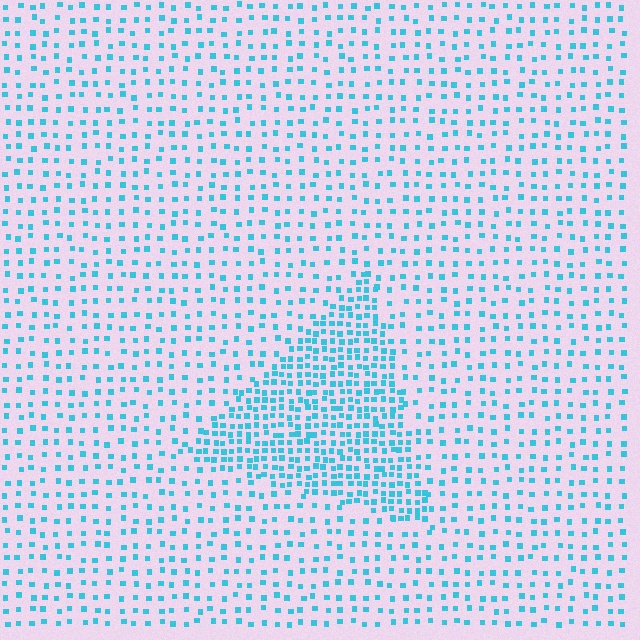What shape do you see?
I see a triangle.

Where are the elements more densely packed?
The elements are more densely packed inside the triangle boundary.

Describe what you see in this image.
The image contains small cyan elements arranged at two different densities. A triangle-shaped region is visible where the elements are more densely packed than the surrounding area.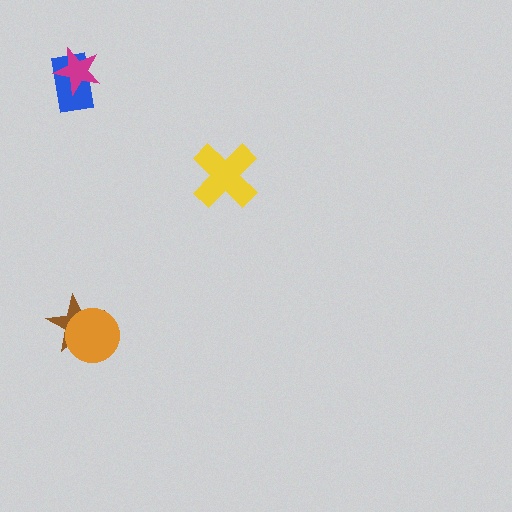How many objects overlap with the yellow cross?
0 objects overlap with the yellow cross.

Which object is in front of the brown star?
The orange circle is in front of the brown star.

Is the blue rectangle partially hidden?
Yes, it is partially covered by another shape.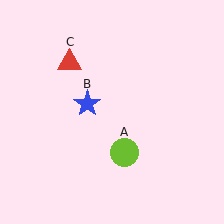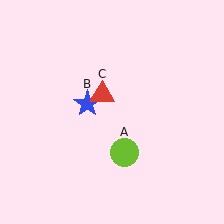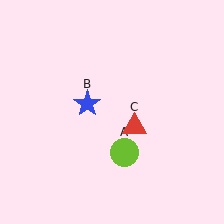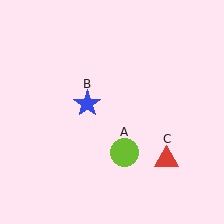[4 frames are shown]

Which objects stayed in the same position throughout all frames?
Lime circle (object A) and blue star (object B) remained stationary.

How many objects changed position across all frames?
1 object changed position: red triangle (object C).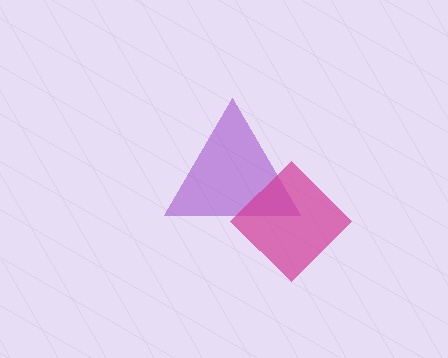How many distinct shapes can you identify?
There are 2 distinct shapes: a purple triangle, a magenta diamond.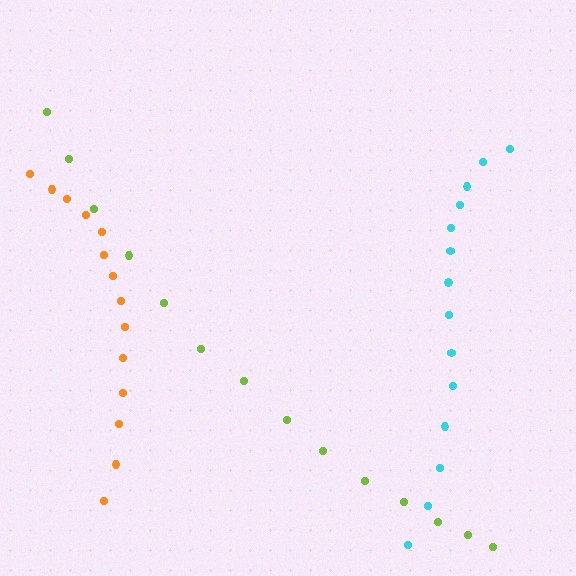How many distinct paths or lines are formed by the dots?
There are 3 distinct paths.